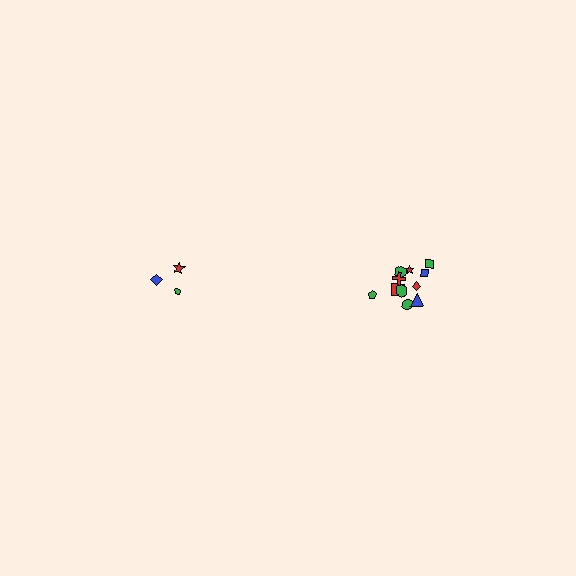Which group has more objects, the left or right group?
The right group.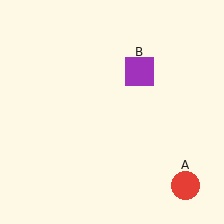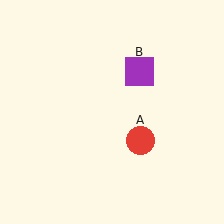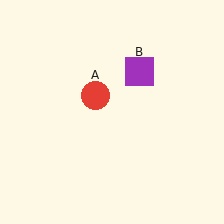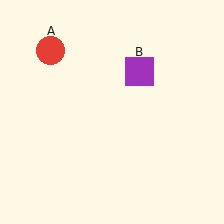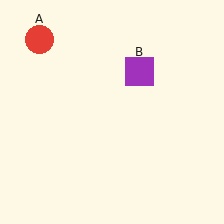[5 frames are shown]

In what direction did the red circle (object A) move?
The red circle (object A) moved up and to the left.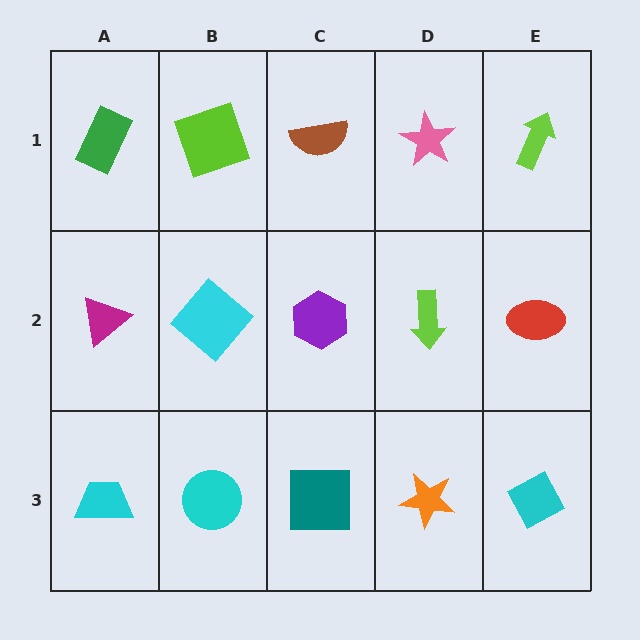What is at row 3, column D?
An orange star.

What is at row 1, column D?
A pink star.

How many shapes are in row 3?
5 shapes.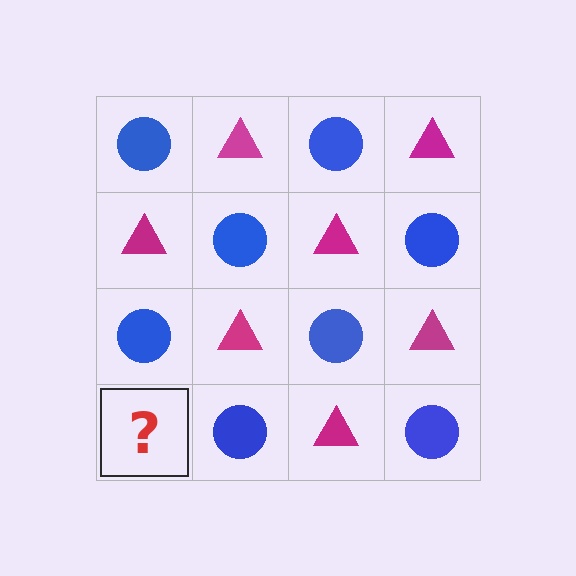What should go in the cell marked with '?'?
The missing cell should contain a magenta triangle.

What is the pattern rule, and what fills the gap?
The rule is that it alternates blue circle and magenta triangle in a checkerboard pattern. The gap should be filled with a magenta triangle.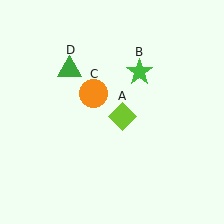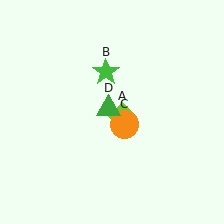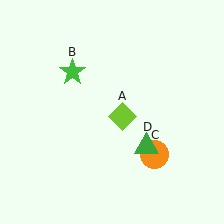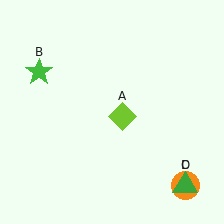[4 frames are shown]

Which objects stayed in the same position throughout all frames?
Lime diamond (object A) remained stationary.